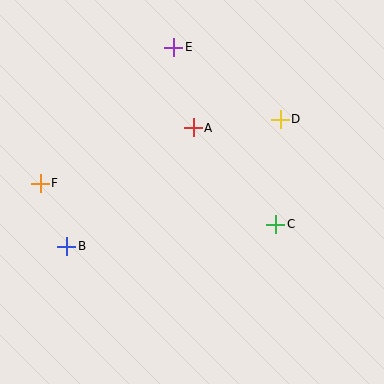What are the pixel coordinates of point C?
Point C is at (276, 224).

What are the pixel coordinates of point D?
Point D is at (280, 119).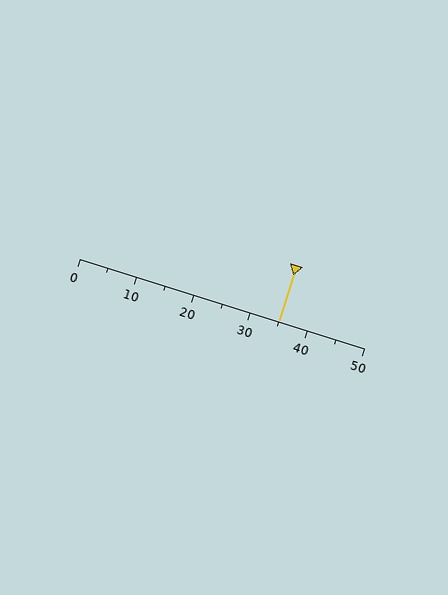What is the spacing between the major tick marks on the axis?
The major ticks are spaced 10 apart.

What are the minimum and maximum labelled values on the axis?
The axis runs from 0 to 50.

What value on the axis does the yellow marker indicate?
The marker indicates approximately 35.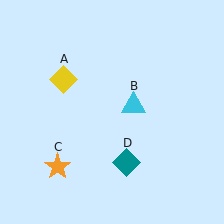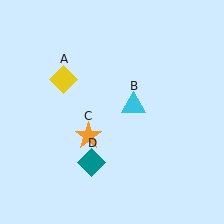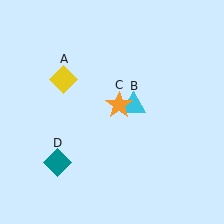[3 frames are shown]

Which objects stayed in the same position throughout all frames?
Yellow diamond (object A) and cyan triangle (object B) remained stationary.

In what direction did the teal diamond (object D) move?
The teal diamond (object D) moved left.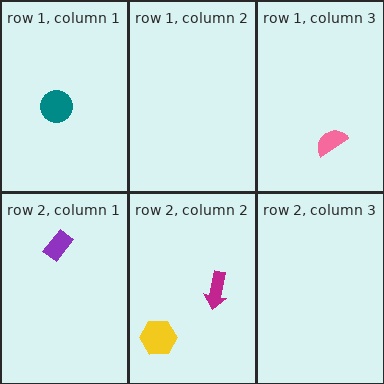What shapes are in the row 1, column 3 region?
The pink semicircle.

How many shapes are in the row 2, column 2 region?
2.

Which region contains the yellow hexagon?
The row 2, column 2 region.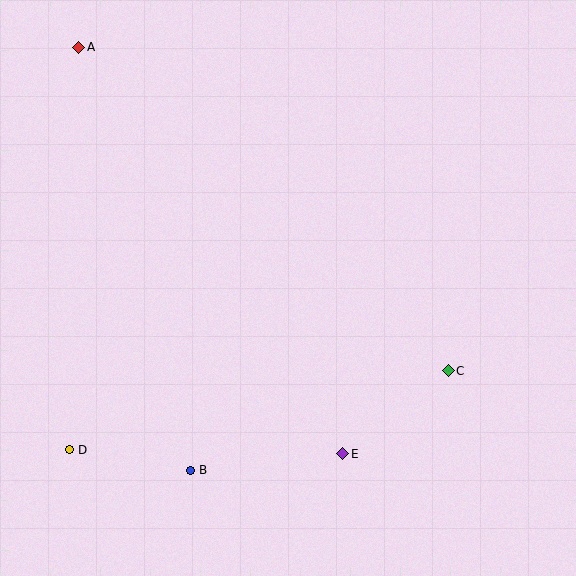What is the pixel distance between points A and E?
The distance between A and E is 485 pixels.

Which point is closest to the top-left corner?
Point A is closest to the top-left corner.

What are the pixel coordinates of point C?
Point C is at (448, 371).